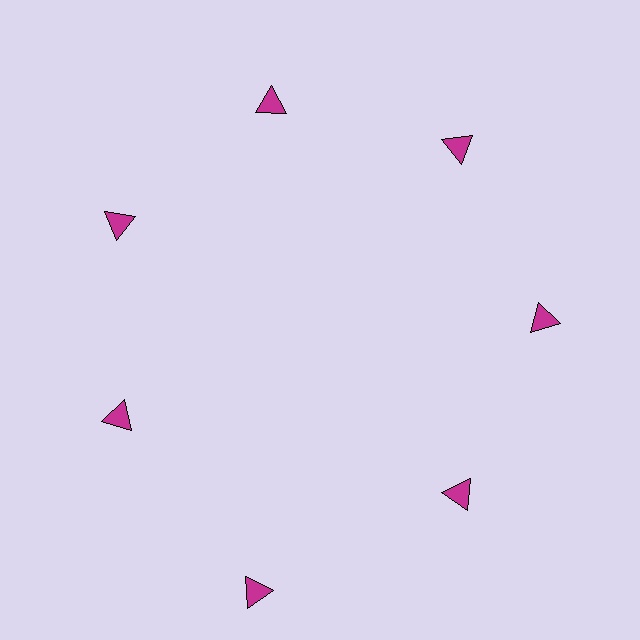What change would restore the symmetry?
The symmetry would be restored by moving it inward, back onto the ring so that all 7 triangles sit at equal angles and equal distance from the center.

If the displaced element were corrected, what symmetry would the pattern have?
It would have 7-fold rotational symmetry — the pattern would map onto itself every 51 degrees.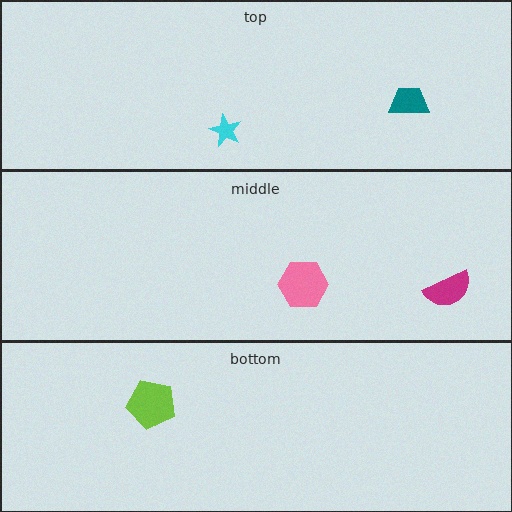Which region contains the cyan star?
The top region.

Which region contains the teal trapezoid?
The top region.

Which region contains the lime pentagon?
The bottom region.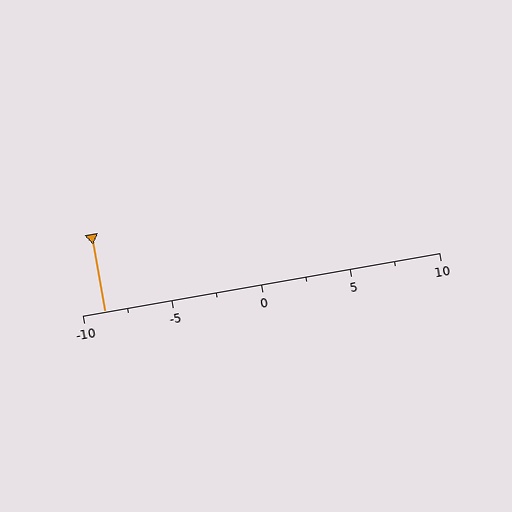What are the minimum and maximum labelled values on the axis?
The axis runs from -10 to 10.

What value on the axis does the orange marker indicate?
The marker indicates approximately -8.8.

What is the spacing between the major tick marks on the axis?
The major ticks are spaced 5 apart.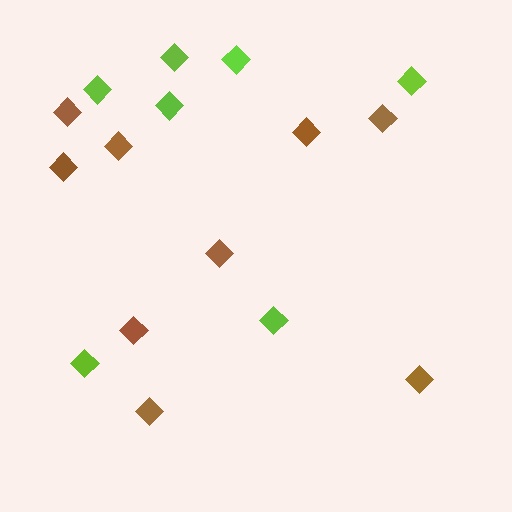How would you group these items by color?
There are 2 groups: one group of lime diamonds (7) and one group of brown diamonds (9).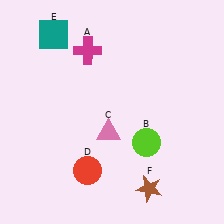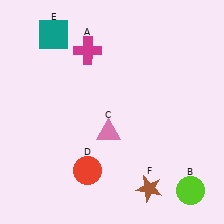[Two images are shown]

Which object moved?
The lime circle (B) moved down.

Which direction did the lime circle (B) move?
The lime circle (B) moved down.